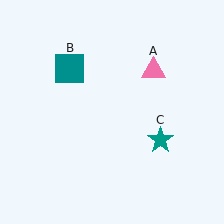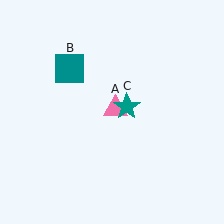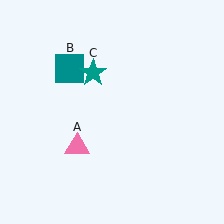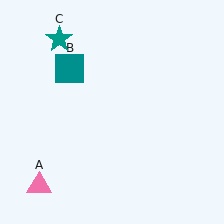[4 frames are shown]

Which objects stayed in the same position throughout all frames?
Teal square (object B) remained stationary.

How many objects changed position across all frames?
2 objects changed position: pink triangle (object A), teal star (object C).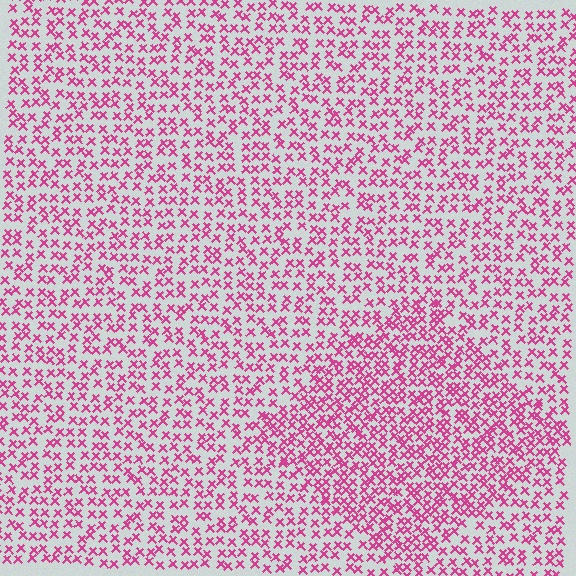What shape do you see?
I see a diamond.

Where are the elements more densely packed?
The elements are more densely packed inside the diamond boundary.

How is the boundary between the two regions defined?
The boundary is defined by a change in element density (approximately 1.6x ratio). All elements are the same color, size, and shape.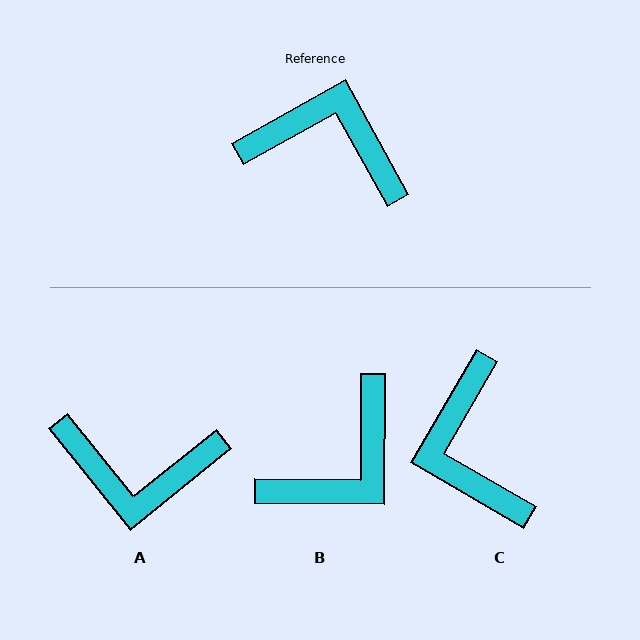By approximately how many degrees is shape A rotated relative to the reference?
Approximately 170 degrees clockwise.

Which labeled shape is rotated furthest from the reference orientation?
A, about 170 degrees away.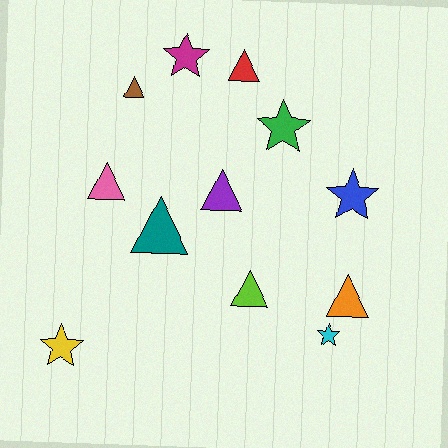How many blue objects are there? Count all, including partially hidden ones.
There is 1 blue object.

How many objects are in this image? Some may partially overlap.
There are 12 objects.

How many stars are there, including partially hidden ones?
There are 5 stars.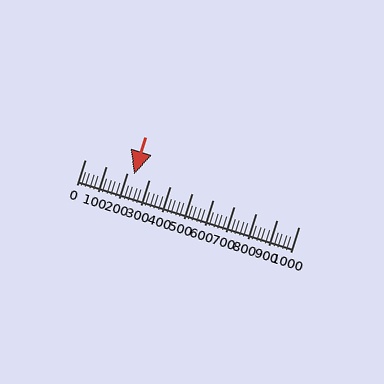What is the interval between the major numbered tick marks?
The major tick marks are spaced 100 units apart.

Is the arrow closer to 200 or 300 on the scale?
The arrow is closer to 200.